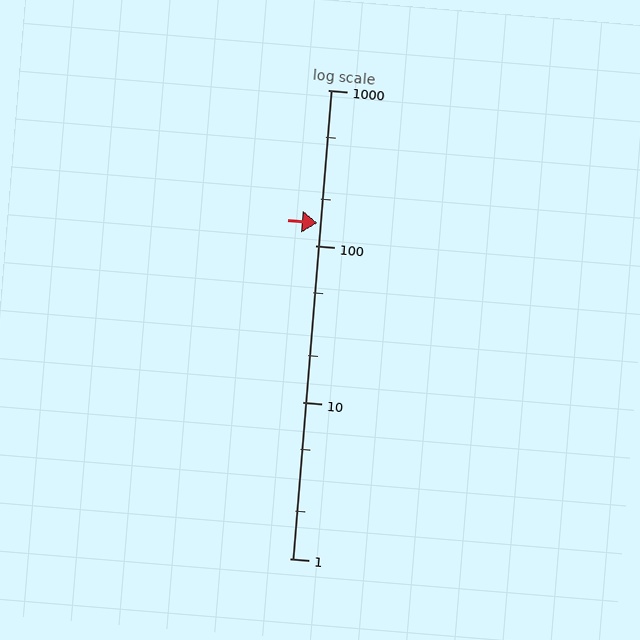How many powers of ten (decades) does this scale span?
The scale spans 3 decades, from 1 to 1000.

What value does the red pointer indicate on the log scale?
The pointer indicates approximately 140.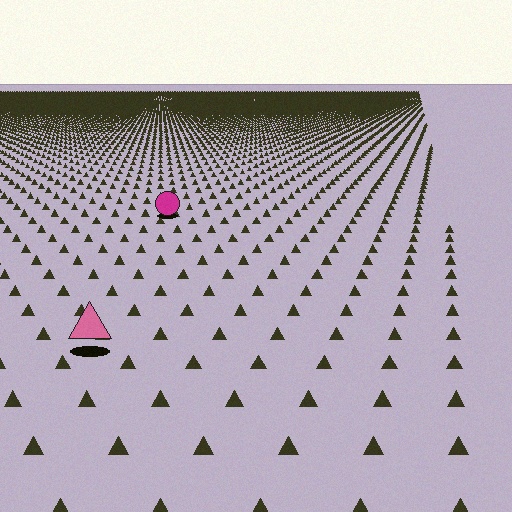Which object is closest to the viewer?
The pink triangle is closest. The texture marks near it are larger and more spread out.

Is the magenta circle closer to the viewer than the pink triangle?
No. The pink triangle is closer — you can tell from the texture gradient: the ground texture is coarser near it.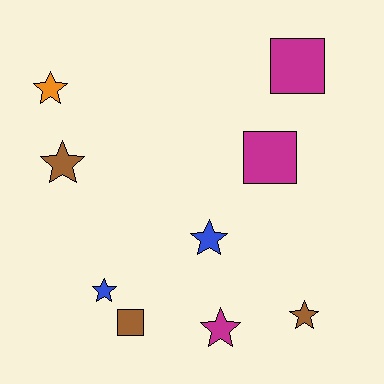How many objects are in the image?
There are 9 objects.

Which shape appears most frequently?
Star, with 6 objects.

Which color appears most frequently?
Brown, with 3 objects.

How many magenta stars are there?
There is 1 magenta star.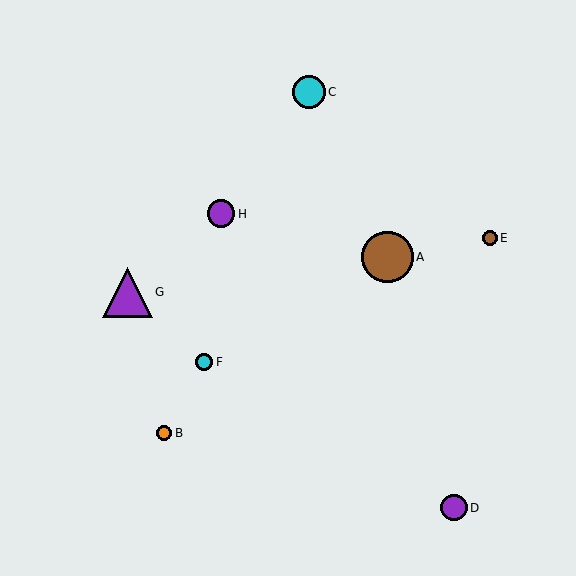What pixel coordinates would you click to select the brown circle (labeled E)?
Click at (490, 238) to select the brown circle E.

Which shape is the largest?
The brown circle (labeled A) is the largest.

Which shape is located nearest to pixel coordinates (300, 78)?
The cyan circle (labeled C) at (309, 92) is nearest to that location.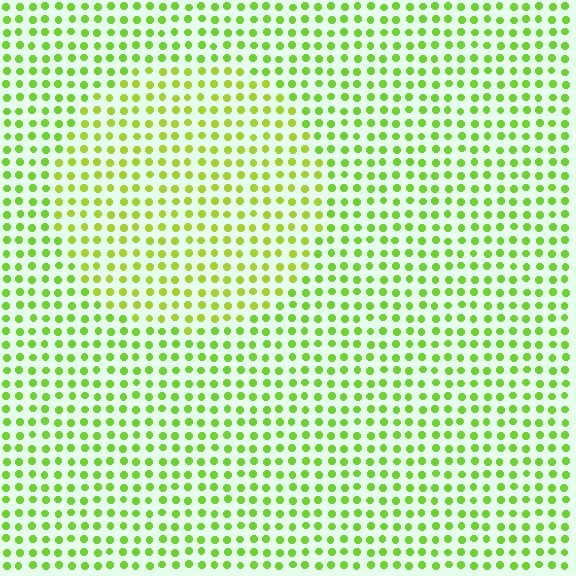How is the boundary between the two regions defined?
The boundary is defined purely by a slight shift in hue (about 20 degrees). Spacing, size, and orientation are identical on both sides.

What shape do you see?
I see a circle.